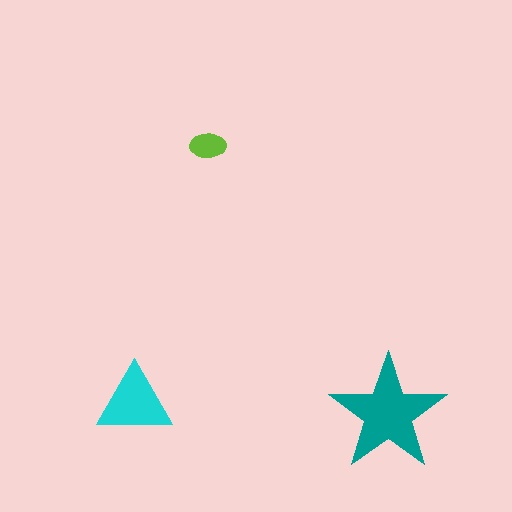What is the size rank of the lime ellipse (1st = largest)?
3rd.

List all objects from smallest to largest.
The lime ellipse, the cyan triangle, the teal star.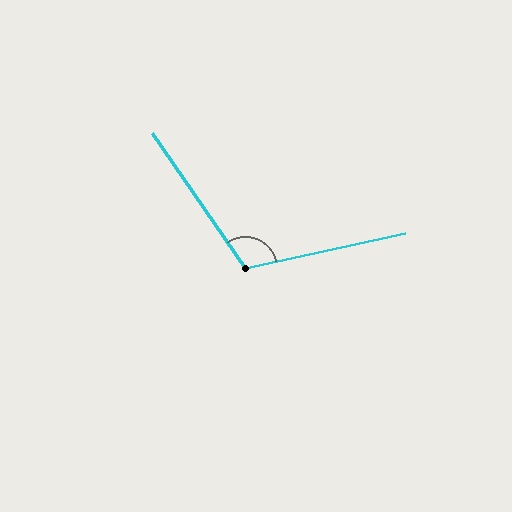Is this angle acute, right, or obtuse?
It is obtuse.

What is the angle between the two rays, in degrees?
Approximately 112 degrees.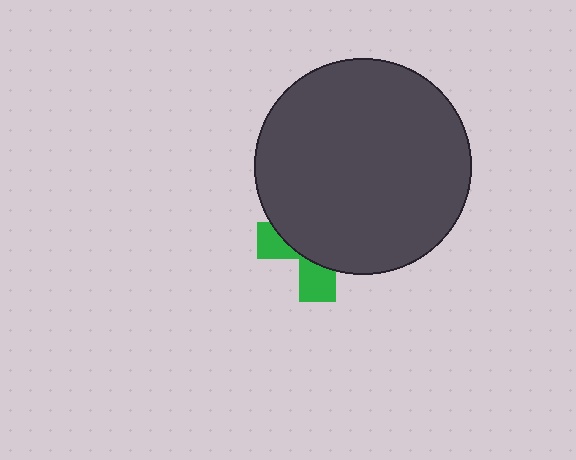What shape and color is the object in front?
The object in front is a dark gray circle.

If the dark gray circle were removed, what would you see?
You would see the complete green cross.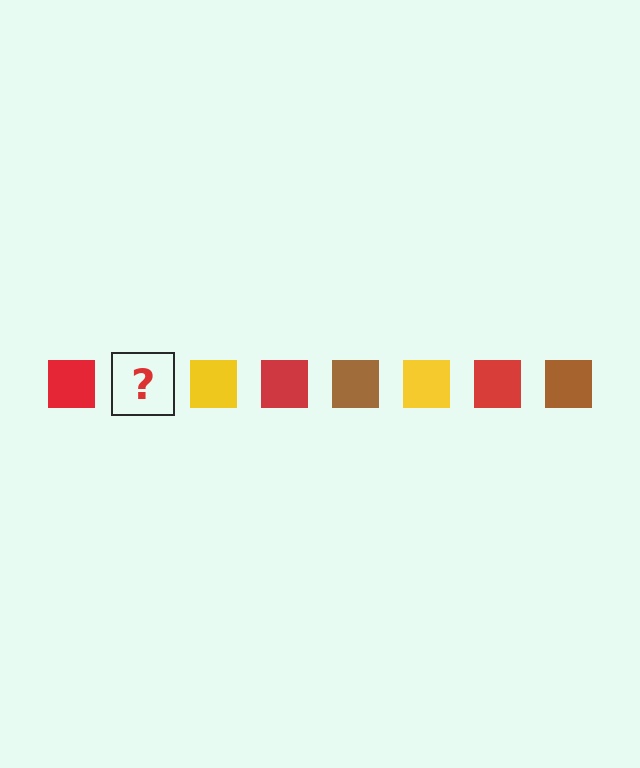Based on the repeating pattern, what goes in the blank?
The blank should be a brown square.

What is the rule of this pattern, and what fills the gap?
The rule is that the pattern cycles through red, brown, yellow squares. The gap should be filled with a brown square.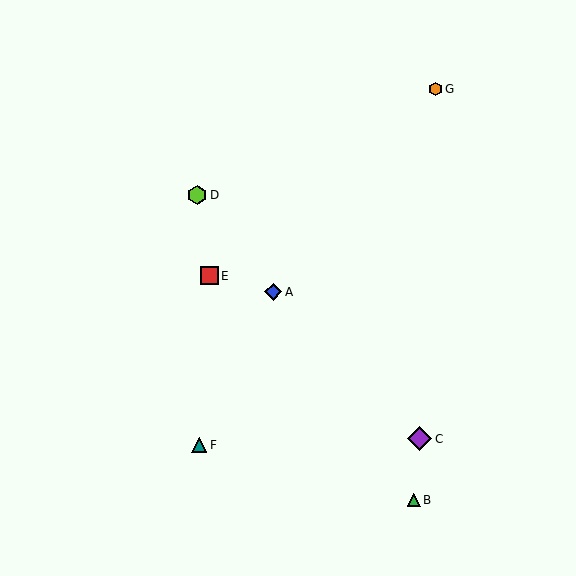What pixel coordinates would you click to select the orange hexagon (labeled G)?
Click at (435, 89) to select the orange hexagon G.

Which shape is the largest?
The purple diamond (labeled C) is the largest.